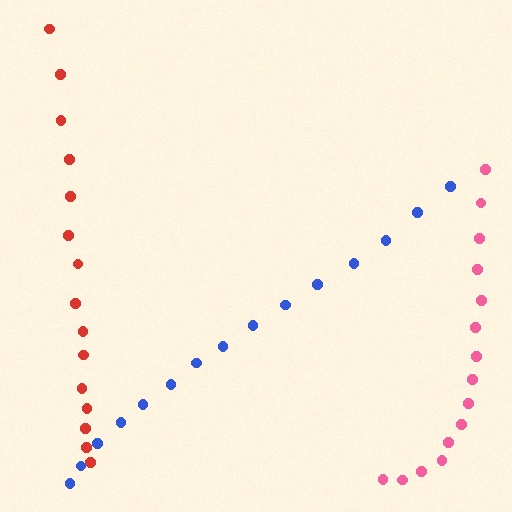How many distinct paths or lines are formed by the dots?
There are 3 distinct paths.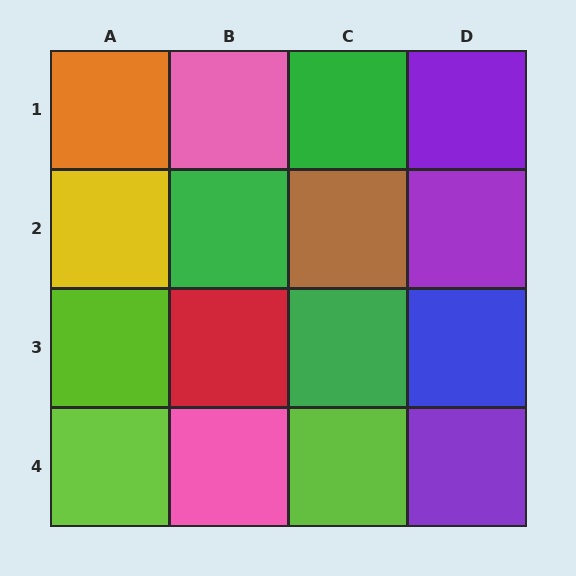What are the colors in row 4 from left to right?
Lime, pink, lime, purple.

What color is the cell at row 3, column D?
Blue.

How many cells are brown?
1 cell is brown.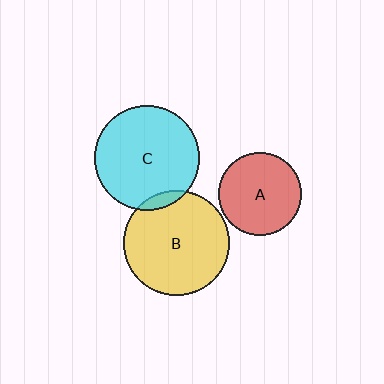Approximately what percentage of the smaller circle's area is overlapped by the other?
Approximately 5%.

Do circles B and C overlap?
Yes.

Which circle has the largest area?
Circle B (yellow).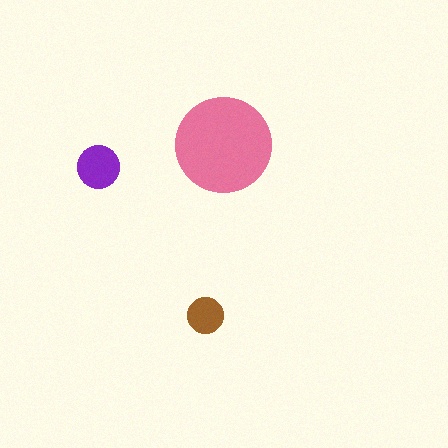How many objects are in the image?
There are 3 objects in the image.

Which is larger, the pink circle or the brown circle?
The pink one.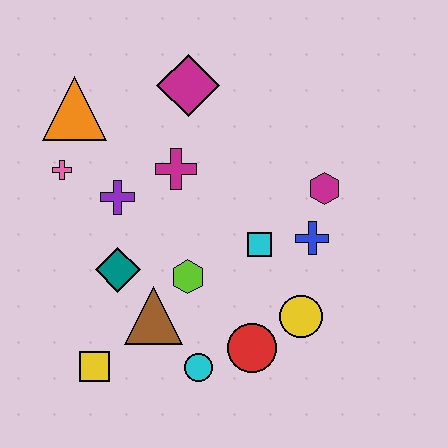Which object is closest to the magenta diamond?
The magenta cross is closest to the magenta diamond.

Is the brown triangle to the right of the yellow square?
Yes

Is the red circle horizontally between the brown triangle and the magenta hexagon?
Yes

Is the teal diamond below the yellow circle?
No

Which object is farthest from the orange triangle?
The yellow circle is farthest from the orange triangle.